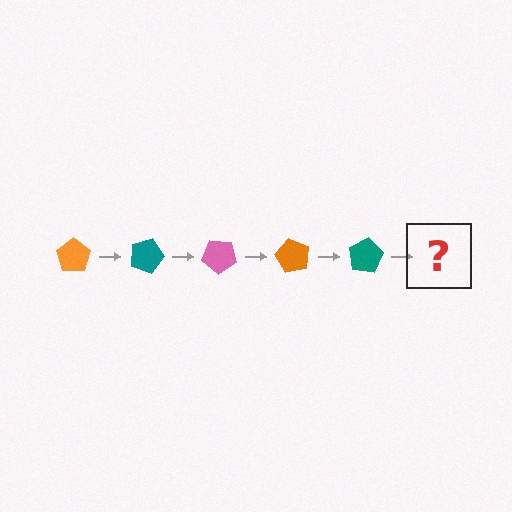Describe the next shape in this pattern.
It should be a pink pentagon, rotated 100 degrees from the start.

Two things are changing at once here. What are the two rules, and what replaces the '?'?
The two rules are that it rotates 20 degrees each step and the color cycles through orange, teal, and pink. The '?' should be a pink pentagon, rotated 100 degrees from the start.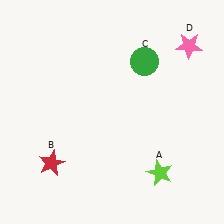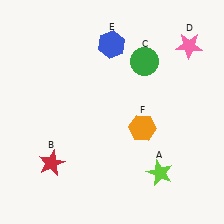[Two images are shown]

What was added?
A blue hexagon (E), an orange hexagon (F) were added in Image 2.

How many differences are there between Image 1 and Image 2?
There are 2 differences between the two images.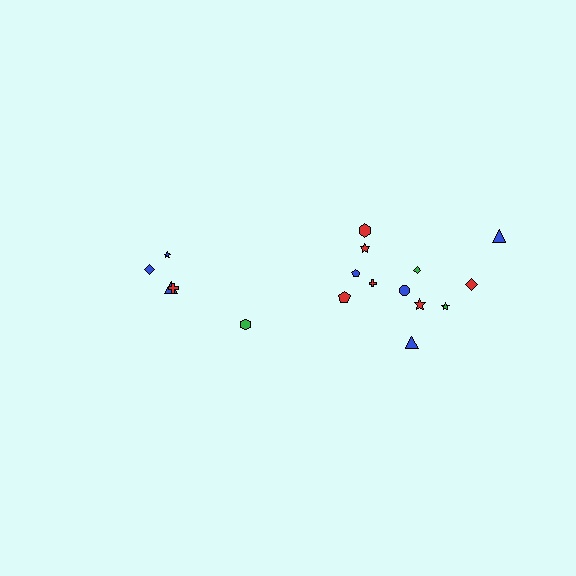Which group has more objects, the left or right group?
The right group.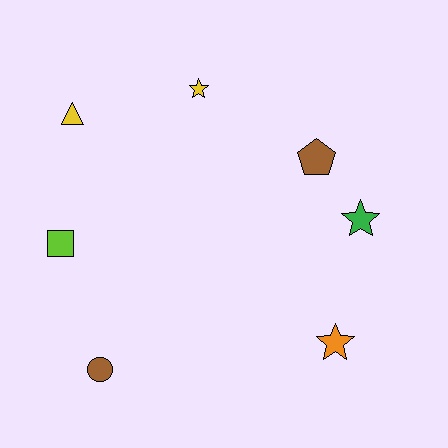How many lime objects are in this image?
There is 1 lime object.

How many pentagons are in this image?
There is 1 pentagon.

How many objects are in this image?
There are 7 objects.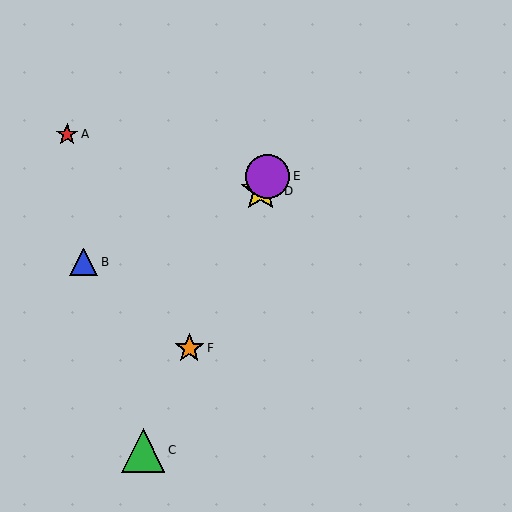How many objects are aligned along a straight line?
4 objects (C, D, E, F) are aligned along a straight line.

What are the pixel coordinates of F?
Object F is at (189, 348).